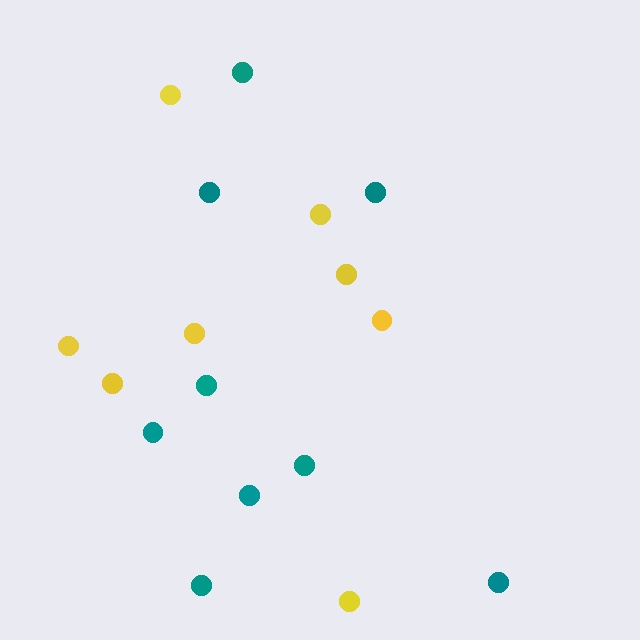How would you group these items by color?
There are 2 groups: one group of teal circles (9) and one group of yellow circles (8).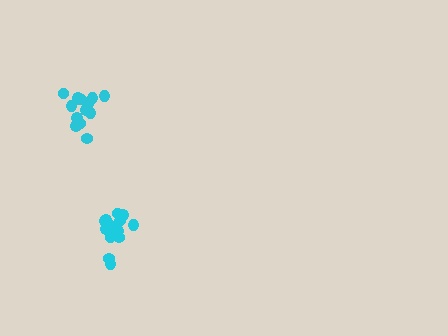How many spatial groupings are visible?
There are 2 spatial groupings.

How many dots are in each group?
Group 1: 18 dots, Group 2: 14 dots (32 total).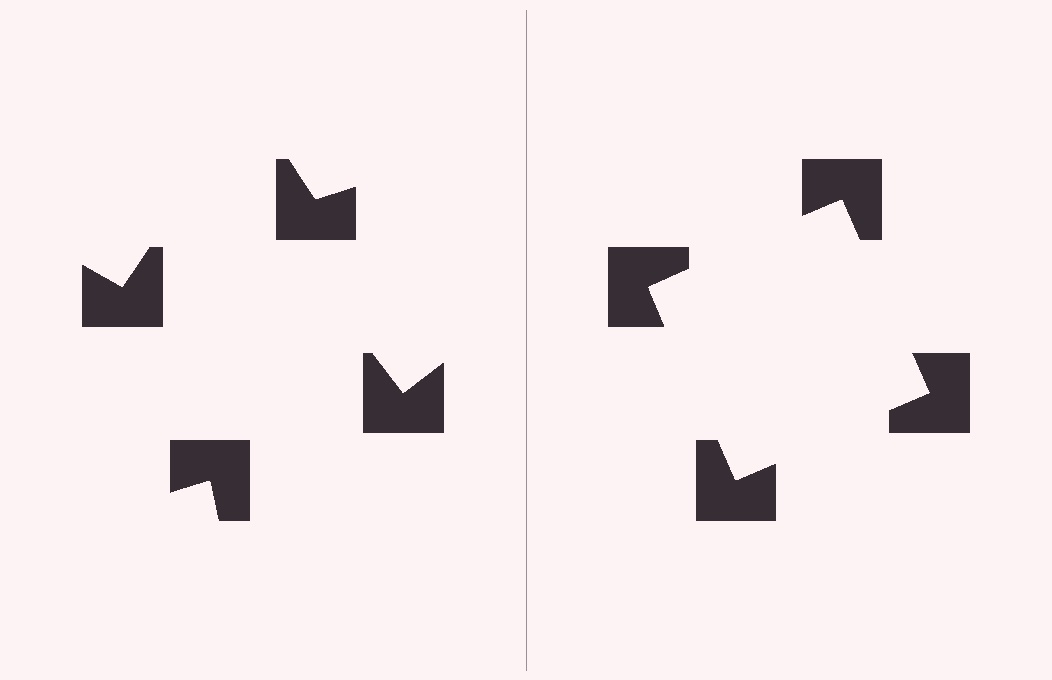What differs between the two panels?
The notched squares are positioned identically on both sides; only the wedge orientations differ. On the right they align to a square; on the left they are misaligned.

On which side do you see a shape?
An illusory square appears on the right side. On the left side the wedge cuts are rotated, so no coherent shape forms.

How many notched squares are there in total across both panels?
8 — 4 on each side.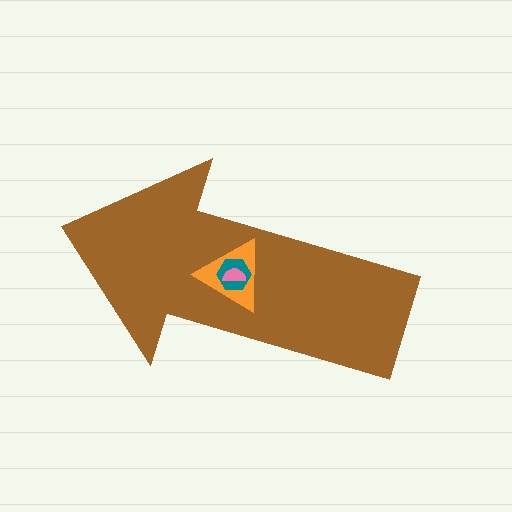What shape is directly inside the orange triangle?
The teal hexagon.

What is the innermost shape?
The pink semicircle.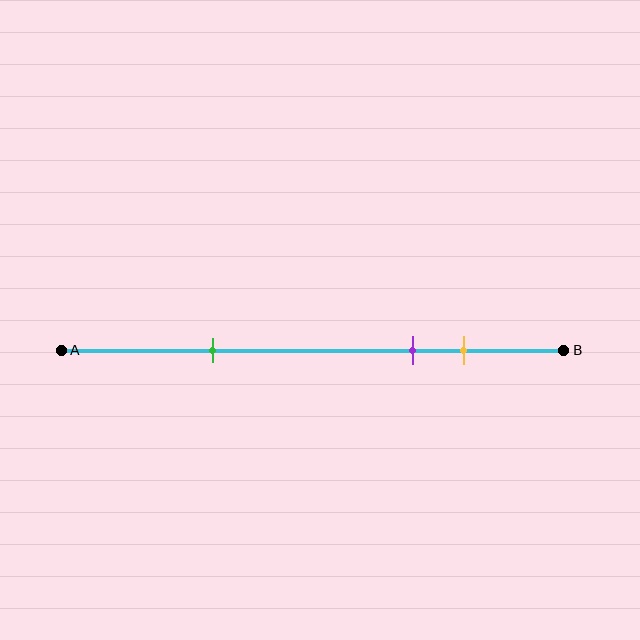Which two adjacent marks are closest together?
The purple and yellow marks are the closest adjacent pair.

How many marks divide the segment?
There are 3 marks dividing the segment.